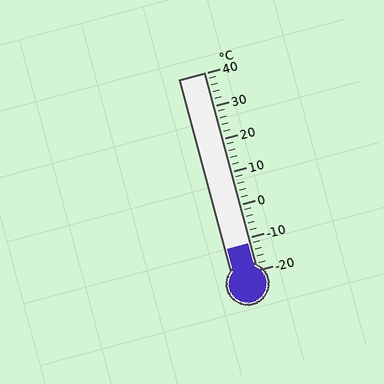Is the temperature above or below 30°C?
The temperature is below 30°C.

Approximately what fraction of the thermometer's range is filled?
The thermometer is filled to approximately 15% of its range.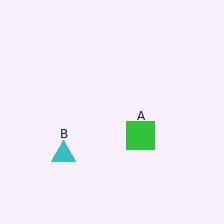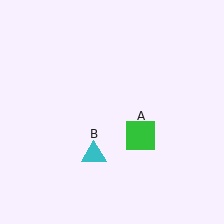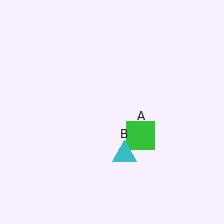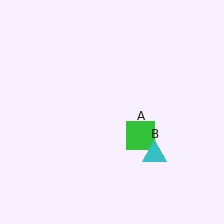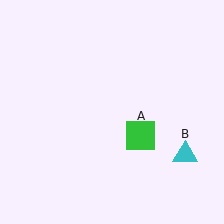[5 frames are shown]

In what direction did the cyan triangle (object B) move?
The cyan triangle (object B) moved right.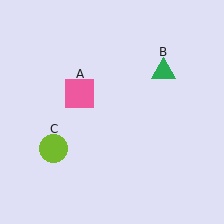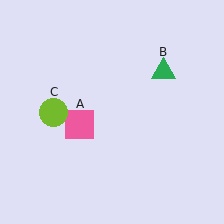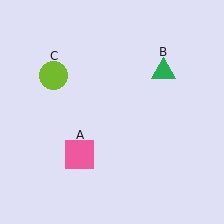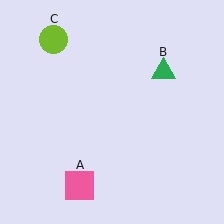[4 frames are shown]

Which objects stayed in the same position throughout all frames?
Green triangle (object B) remained stationary.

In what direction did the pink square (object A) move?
The pink square (object A) moved down.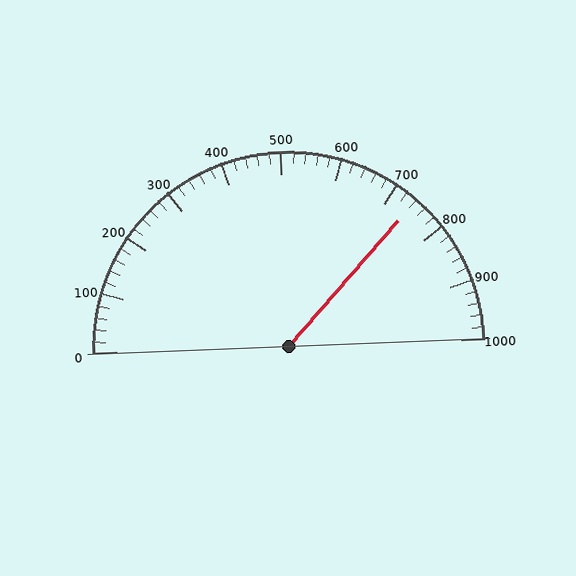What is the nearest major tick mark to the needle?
The nearest major tick mark is 700.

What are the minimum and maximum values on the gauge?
The gauge ranges from 0 to 1000.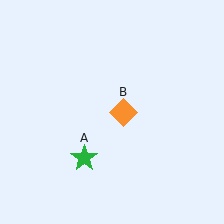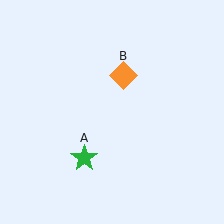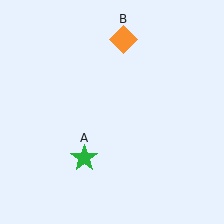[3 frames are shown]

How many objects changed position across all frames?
1 object changed position: orange diamond (object B).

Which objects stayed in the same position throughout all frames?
Green star (object A) remained stationary.